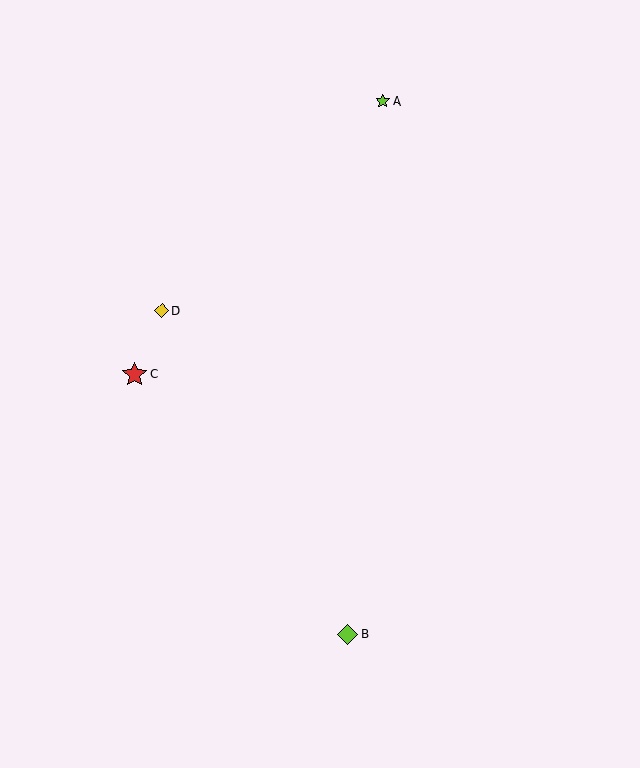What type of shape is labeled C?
Shape C is a red star.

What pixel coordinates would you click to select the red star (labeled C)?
Click at (134, 374) to select the red star C.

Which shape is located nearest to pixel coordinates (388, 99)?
The lime star (labeled A) at (383, 102) is nearest to that location.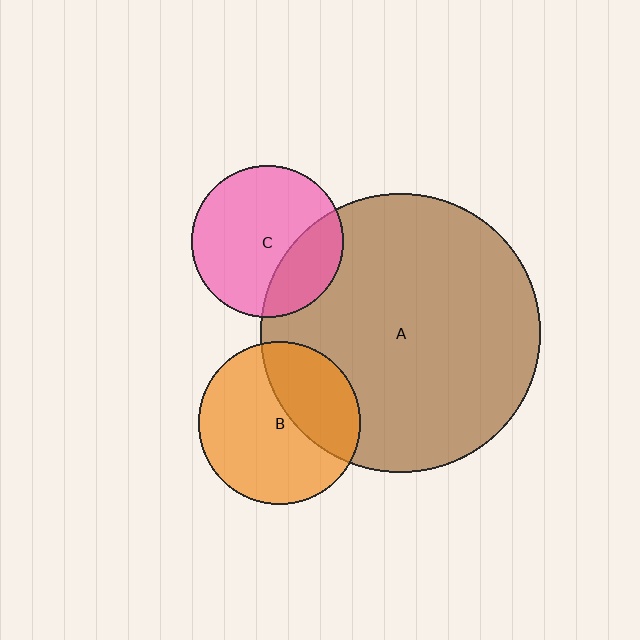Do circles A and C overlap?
Yes.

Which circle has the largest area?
Circle A (brown).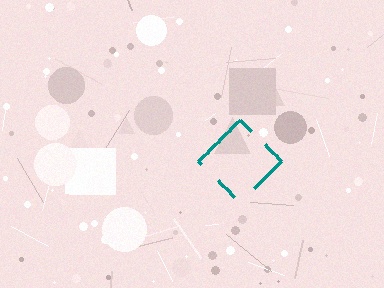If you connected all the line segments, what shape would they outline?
They would outline a diamond.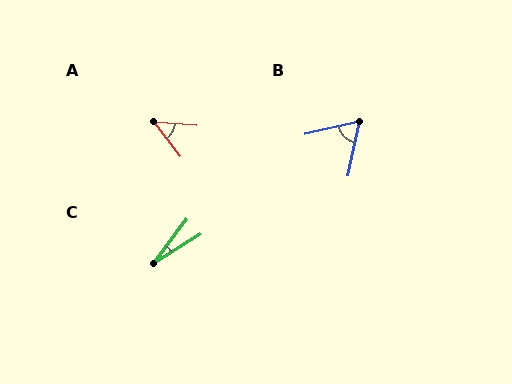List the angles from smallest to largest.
C (21°), A (47°), B (64°).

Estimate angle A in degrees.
Approximately 47 degrees.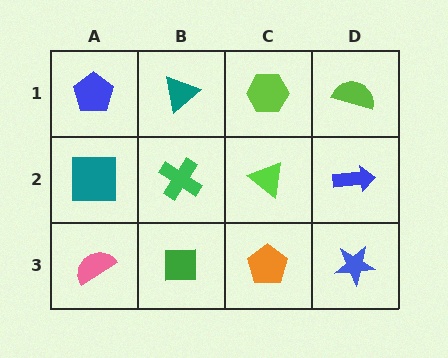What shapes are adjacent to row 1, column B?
A green cross (row 2, column B), a blue pentagon (row 1, column A), a lime hexagon (row 1, column C).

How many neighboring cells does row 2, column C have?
4.